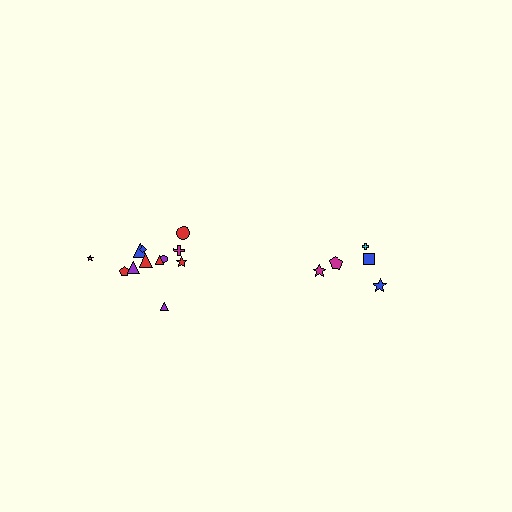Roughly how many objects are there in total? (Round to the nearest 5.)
Roughly 15 objects in total.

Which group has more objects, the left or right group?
The left group.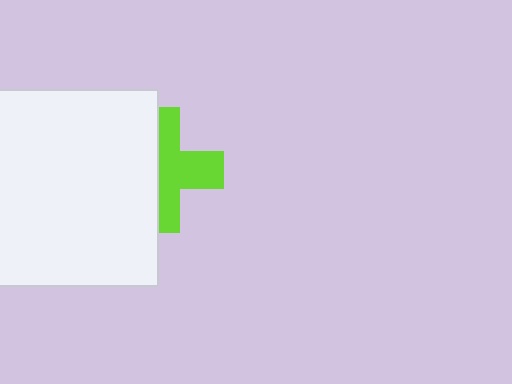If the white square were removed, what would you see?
You would see the complete lime cross.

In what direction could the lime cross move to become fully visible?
The lime cross could move right. That would shift it out from behind the white square entirely.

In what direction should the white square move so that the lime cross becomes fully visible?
The white square should move left. That is the shortest direction to clear the overlap and leave the lime cross fully visible.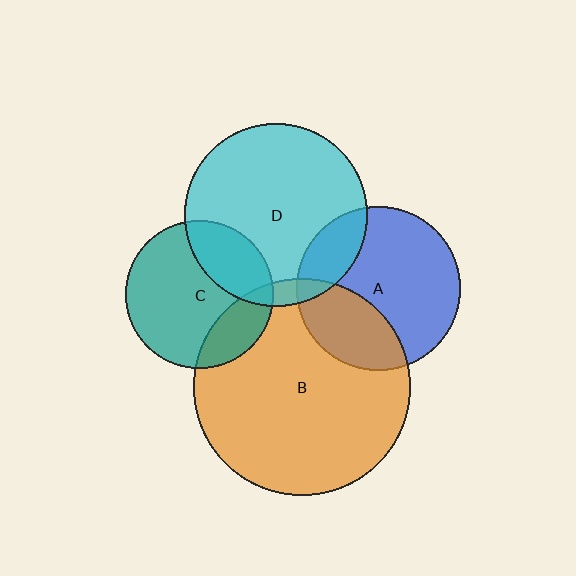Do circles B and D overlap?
Yes.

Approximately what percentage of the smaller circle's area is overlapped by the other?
Approximately 5%.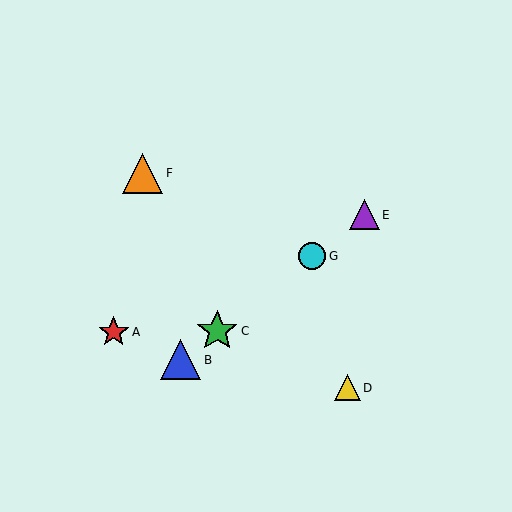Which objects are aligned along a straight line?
Objects B, C, E, G are aligned along a straight line.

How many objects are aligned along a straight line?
4 objects (B, C, E, G) are aligned along a straight line.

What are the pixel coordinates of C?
Object C is at (217, 331).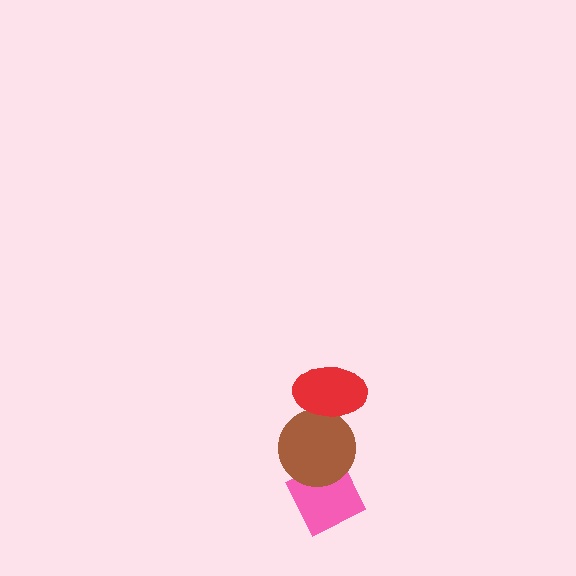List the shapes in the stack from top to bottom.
From top to bottom: the red ellipse, the brown circle, the pink diamond.